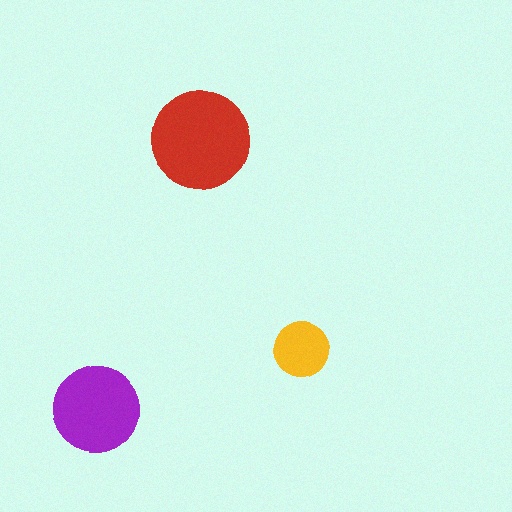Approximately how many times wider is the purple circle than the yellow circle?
About 1.5 times wider.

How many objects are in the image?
There are 3 objects in the image.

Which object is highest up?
The red circle is topmost.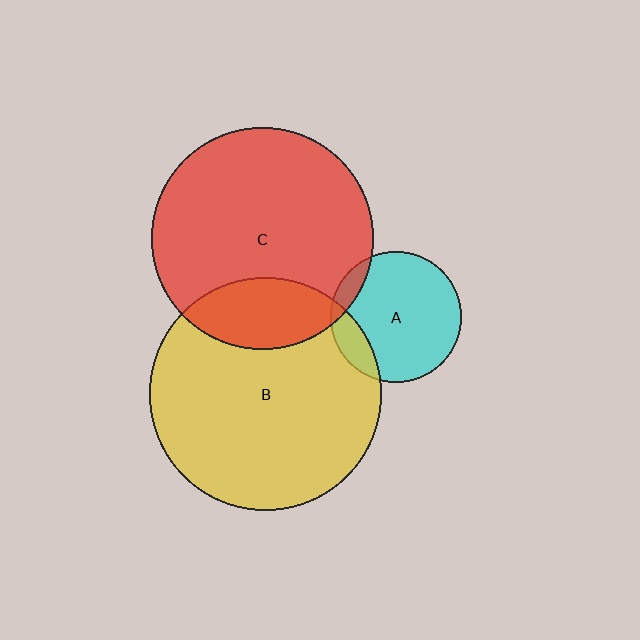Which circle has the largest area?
Circle B (yellow).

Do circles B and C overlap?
Yes.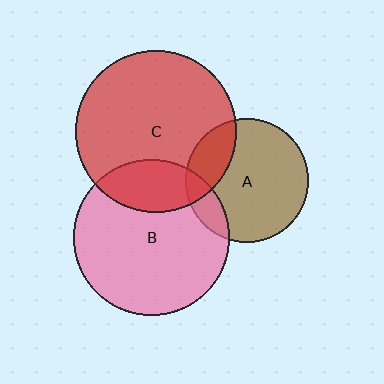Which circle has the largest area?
Circle C (red).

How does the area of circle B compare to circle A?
Approximately 1.6 times.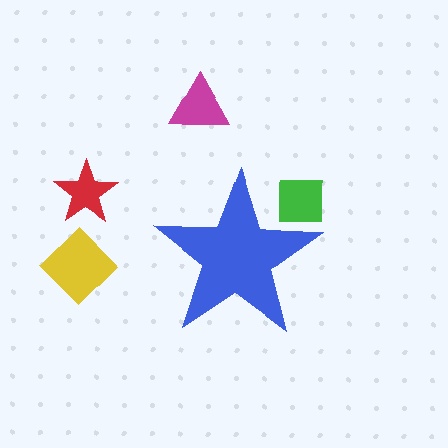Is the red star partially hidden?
No, the red star is fully visible.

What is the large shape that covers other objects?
A blue star.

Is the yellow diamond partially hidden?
No, the yellow diamond is fully visible.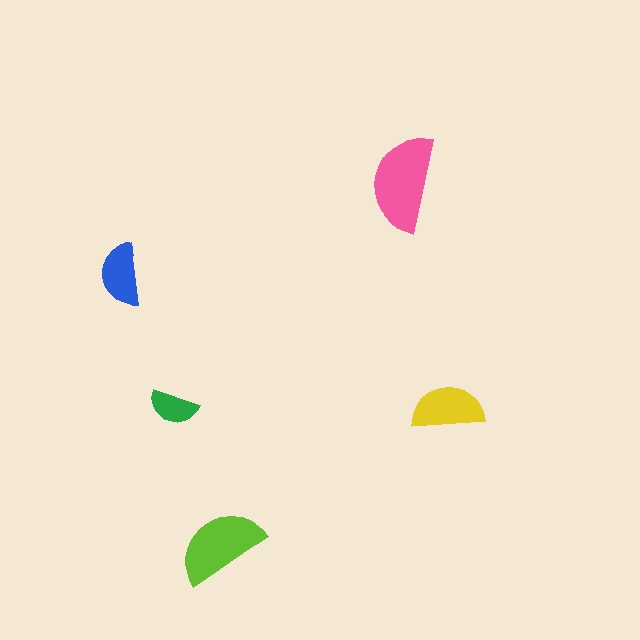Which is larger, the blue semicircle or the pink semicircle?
The pink one.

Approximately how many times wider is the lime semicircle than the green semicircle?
About 2 times wider.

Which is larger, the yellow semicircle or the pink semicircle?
The pink one.